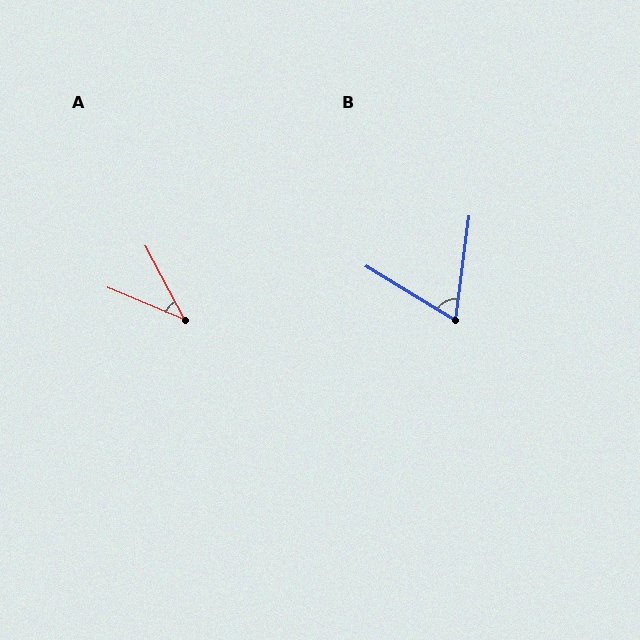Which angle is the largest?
B, at approximately 66 degrees.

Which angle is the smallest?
A, at approximately 40 degrees.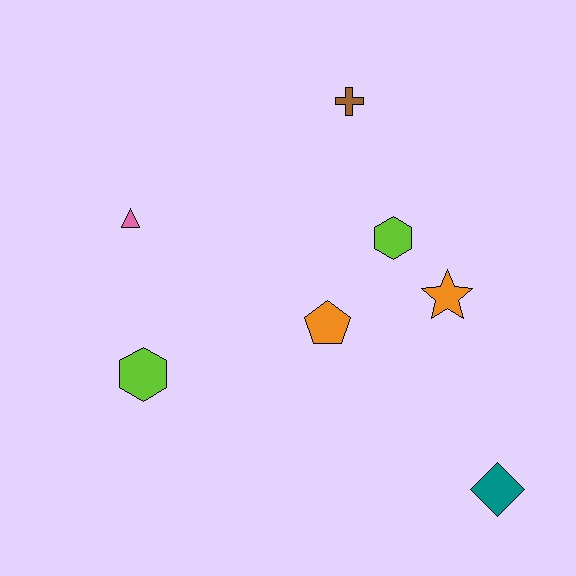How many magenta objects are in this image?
There are no magenta objects.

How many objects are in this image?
There are 7 objects.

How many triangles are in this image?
There is 1 triangle.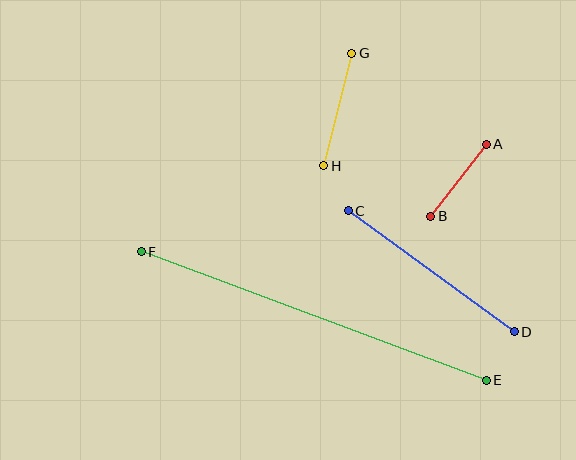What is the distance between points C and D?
The distance is approximately 205 pixels.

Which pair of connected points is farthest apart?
Points E and F are farthest apart.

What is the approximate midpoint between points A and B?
The midpoint is at approximately (458, 180) pixels.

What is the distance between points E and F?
The distance is approximately 368 pixels.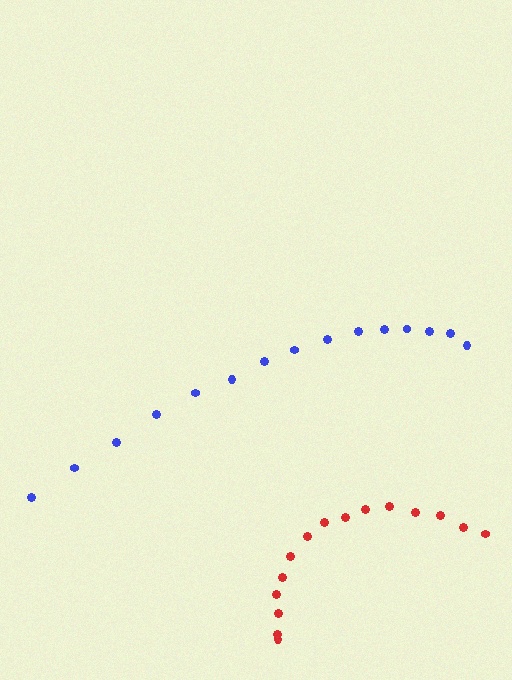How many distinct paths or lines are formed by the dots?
There are 2 distinct paths.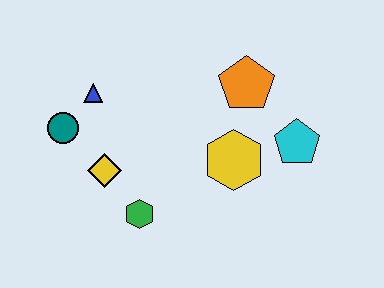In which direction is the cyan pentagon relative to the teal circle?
The cyan pentagon is to the right of the teal circle.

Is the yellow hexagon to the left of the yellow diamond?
No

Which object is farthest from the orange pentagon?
The teal circle is farthest from the orange pentagon.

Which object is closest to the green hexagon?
The yellow diamond is closest to the green hexagon.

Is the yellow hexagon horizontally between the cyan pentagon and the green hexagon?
Yes